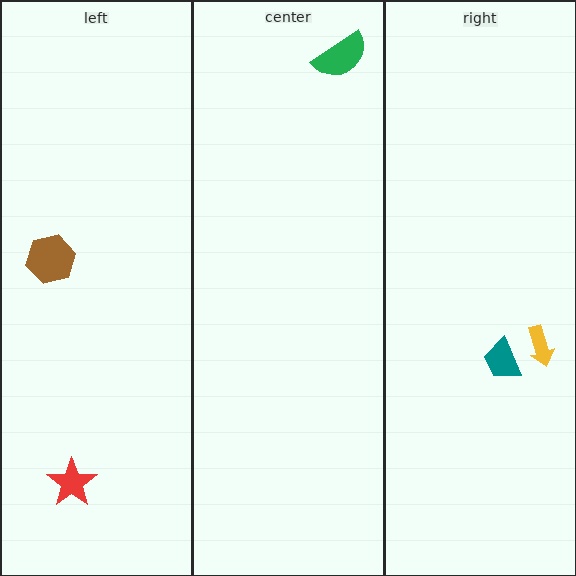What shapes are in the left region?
The red star, the brown hexagon.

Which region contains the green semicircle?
The center region.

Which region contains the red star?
The left region.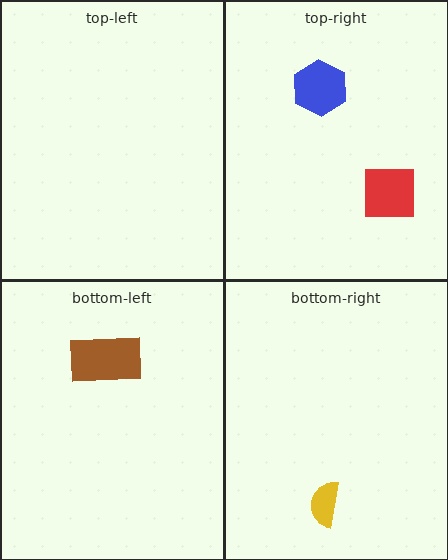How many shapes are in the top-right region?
2.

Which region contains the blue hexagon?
The top-right region.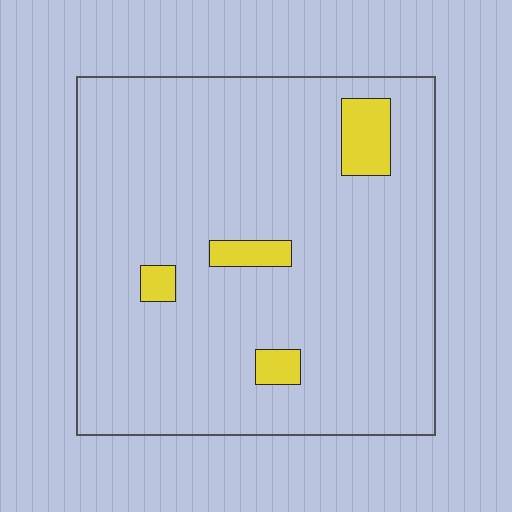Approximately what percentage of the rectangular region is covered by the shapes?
Approximately 5%.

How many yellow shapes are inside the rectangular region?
4.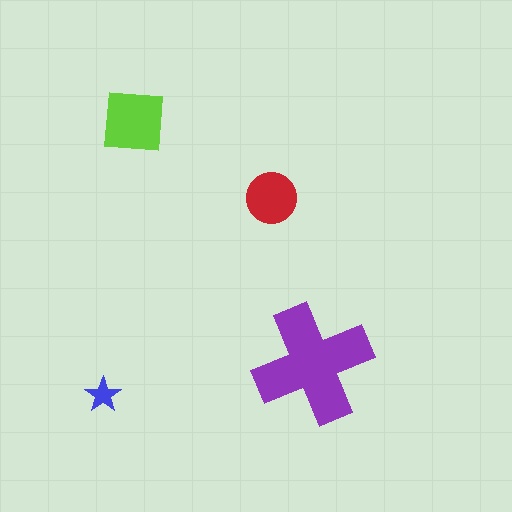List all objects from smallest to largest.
The blue star, the red circle, the lime square, the purple cross.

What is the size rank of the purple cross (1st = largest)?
1st.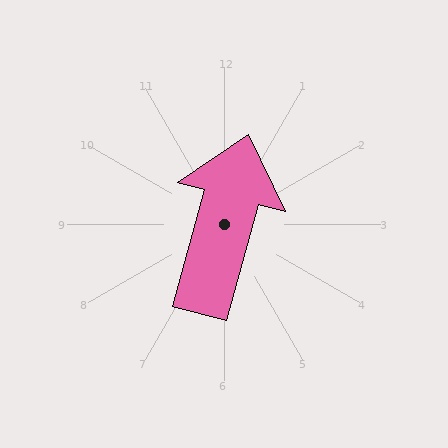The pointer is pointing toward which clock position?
Roughly 1 o'clock.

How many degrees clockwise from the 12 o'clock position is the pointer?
Approximately 15 degrees.